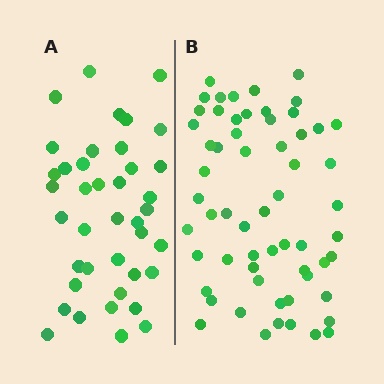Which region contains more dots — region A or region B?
Region B (the right region) has more dots.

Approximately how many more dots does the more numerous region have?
Region B has approximately 20 more dots than region A.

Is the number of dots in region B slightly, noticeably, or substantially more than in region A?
Region B has substantially more. The ratio is roughly 1.5 to 1.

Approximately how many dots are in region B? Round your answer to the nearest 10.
About 60 dots.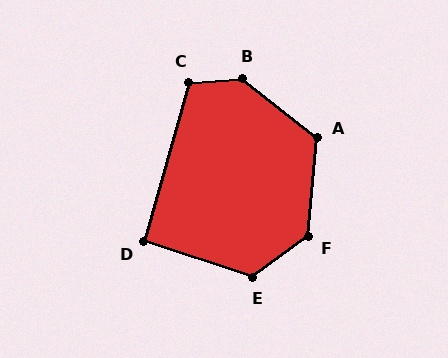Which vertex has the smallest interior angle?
D, at approximately 92 degrees.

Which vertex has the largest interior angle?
B, at approximately 137 degrees.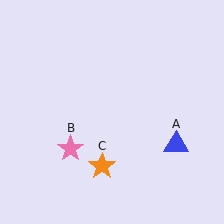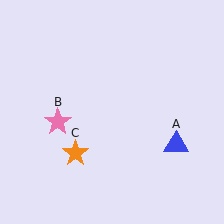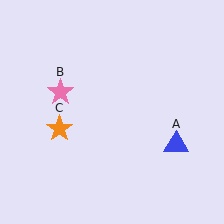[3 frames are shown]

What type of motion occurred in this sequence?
The pink star (object B), orange star (object C) rotated clockwise around the center of the scene.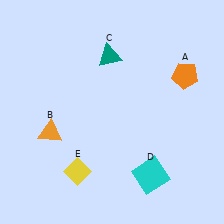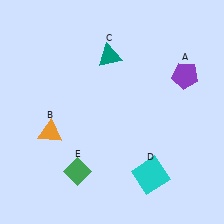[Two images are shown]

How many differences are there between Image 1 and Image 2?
There are 2 differences between the two images.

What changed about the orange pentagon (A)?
In Image 1, A is orange. In Image 2, it changed to purple.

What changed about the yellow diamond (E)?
In Image 1, E is yellow. In Image 2, it changed to green.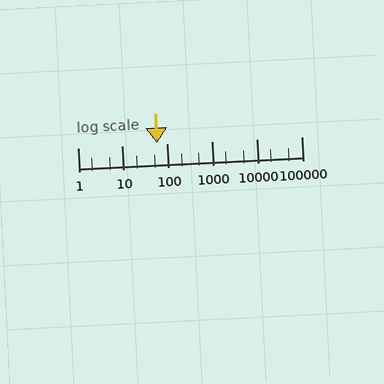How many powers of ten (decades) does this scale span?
The scale spans 5 decades, from 1 to 100000.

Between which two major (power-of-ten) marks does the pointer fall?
The pointer is between 10 and 100.